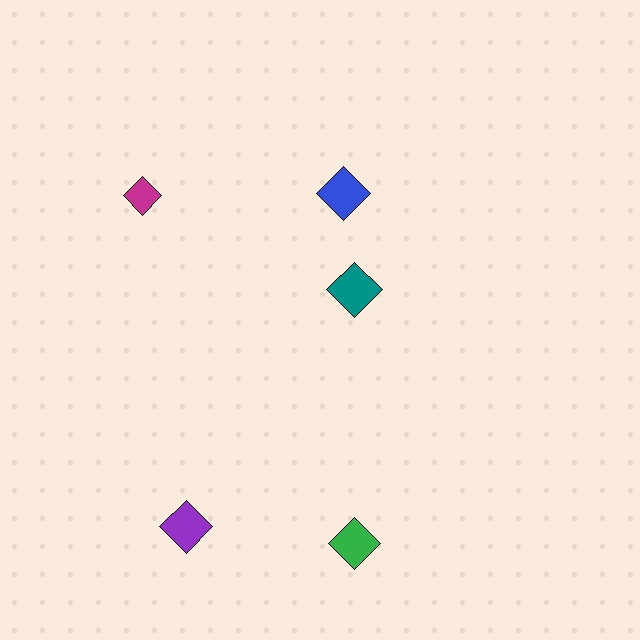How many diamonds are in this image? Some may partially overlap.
There are 5 diamonds.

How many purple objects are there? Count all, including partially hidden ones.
There is 1 purple object.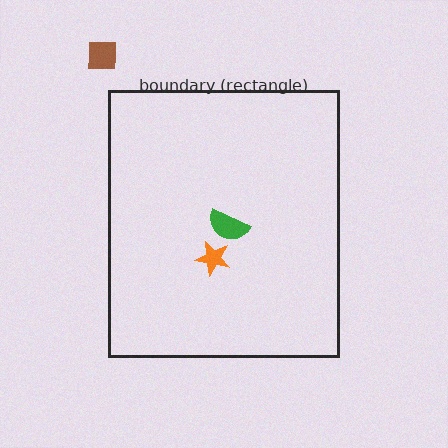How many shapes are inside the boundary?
2 inside, 1 outside.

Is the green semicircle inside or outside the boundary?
Inside.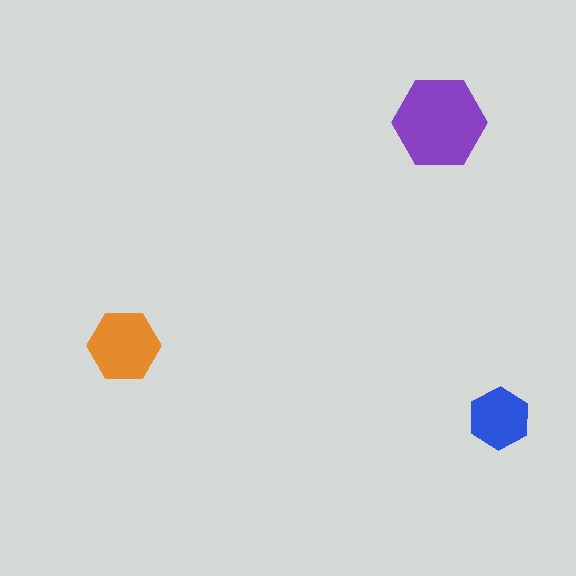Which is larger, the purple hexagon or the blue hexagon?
The purple one.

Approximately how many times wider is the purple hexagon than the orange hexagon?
About 1.5 times wider.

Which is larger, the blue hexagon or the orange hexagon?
The orange one.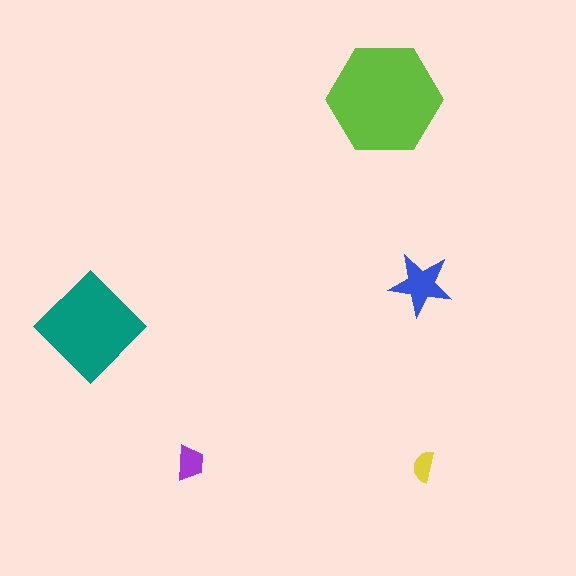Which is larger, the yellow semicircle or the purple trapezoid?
The purple trapezoid.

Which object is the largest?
The lime hexagon.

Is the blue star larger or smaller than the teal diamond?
Smaller.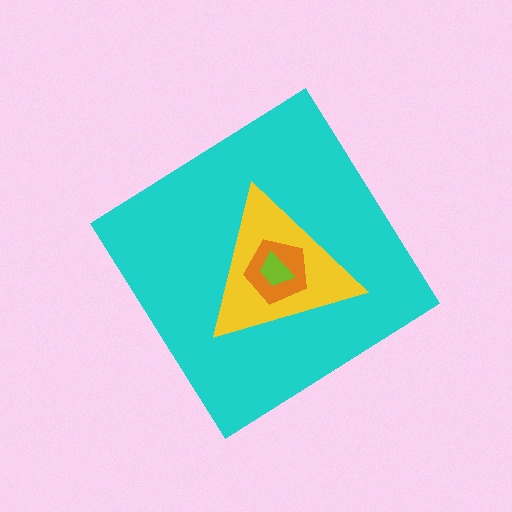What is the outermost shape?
The cyan diamond.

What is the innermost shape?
The lime trapezoid.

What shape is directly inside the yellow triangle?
The orange pentagon.